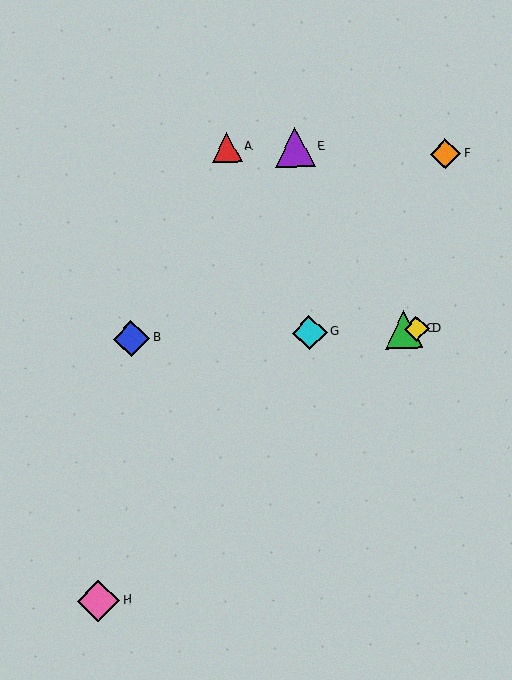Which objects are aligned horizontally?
Objects B, C, D, G are aligned horizontally.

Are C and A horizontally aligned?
No, C is at y≈329 and A is at y≈147.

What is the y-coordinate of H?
Object H is at y≈601.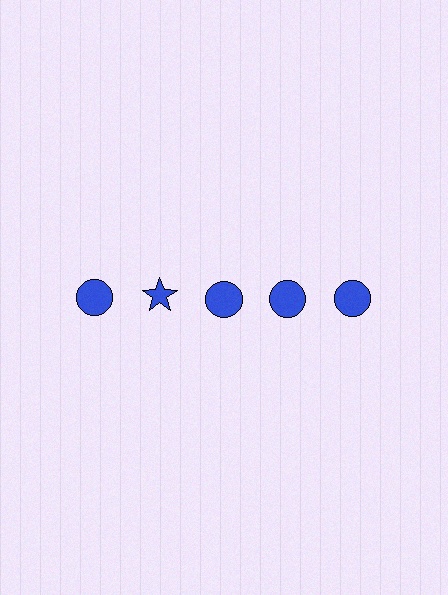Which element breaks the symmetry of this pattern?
The blue star in the top row, second from left column breaks the symmetry. All other shapes are blue circles.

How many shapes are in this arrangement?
There are 5 shapes arranged in a grid pattern.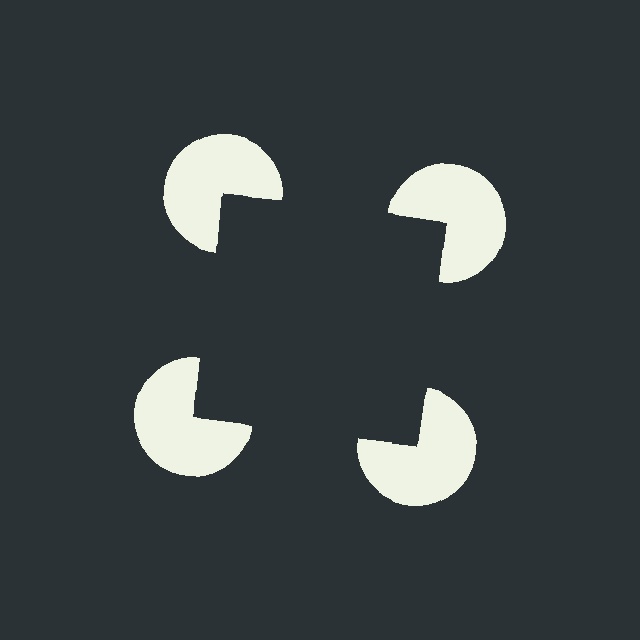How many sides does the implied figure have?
4 sides.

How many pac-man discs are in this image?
There are 4 — one at each vertex of the illusory square.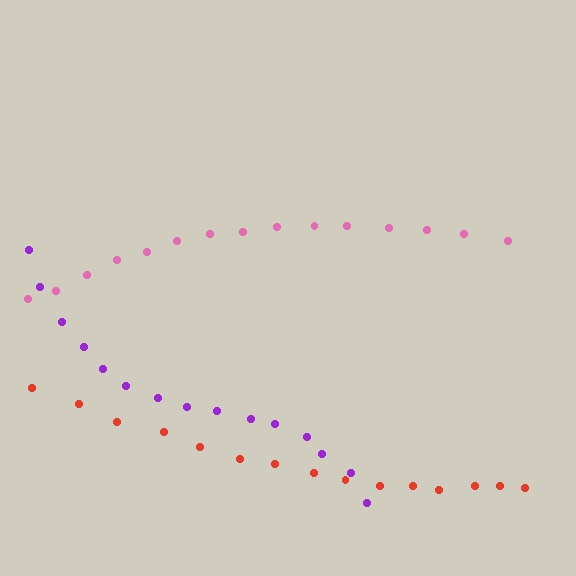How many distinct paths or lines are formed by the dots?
There are 3 distinct paths.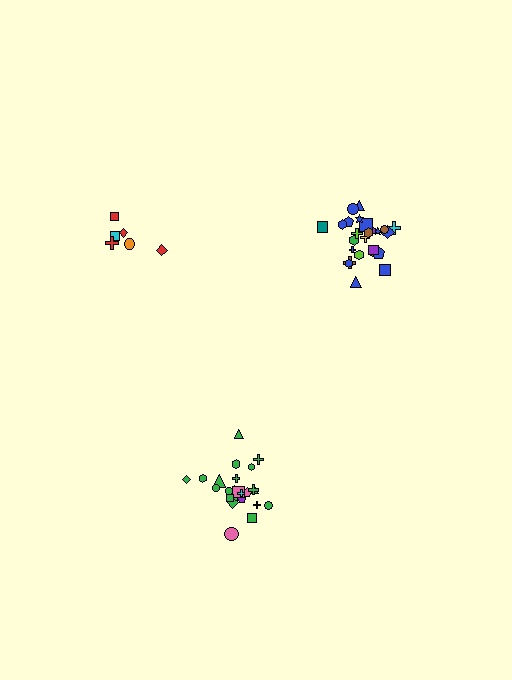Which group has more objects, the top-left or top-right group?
The top-right group.